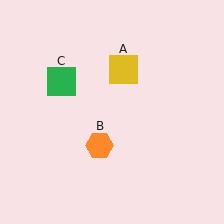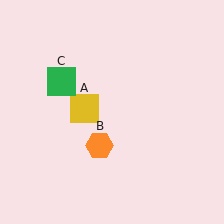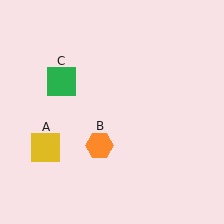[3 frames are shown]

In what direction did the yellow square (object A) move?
The yellow square (object A) moved down and to the left.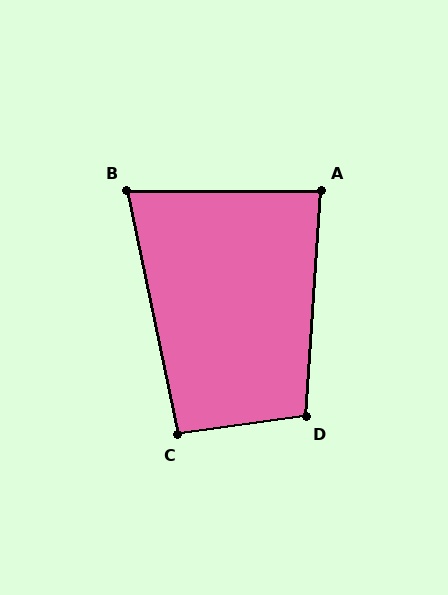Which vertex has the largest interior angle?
D, at approximately 102 degrees.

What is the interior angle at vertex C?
Approximately 94 degrees (approximately right).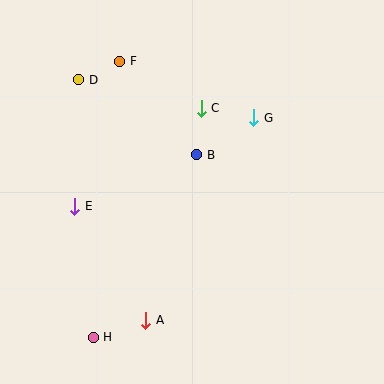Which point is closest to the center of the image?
Point B at (197, 155) is closest to the center.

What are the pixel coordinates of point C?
Point C is at (201, 108).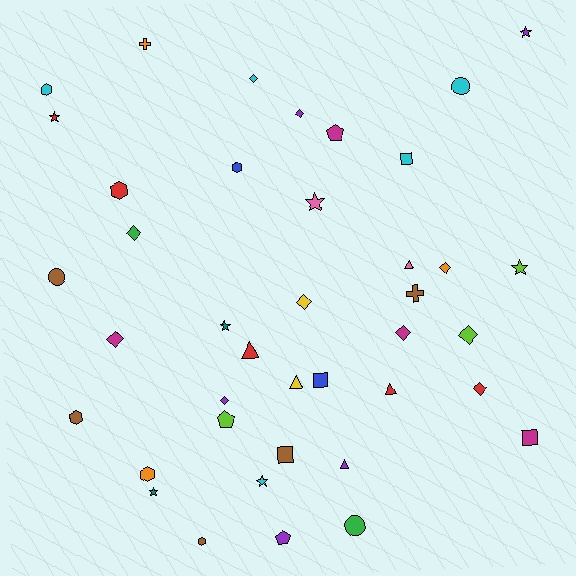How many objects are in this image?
There are 40 objects.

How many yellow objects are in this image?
There are 2 yellow objects.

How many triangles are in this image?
There are 5 triangles.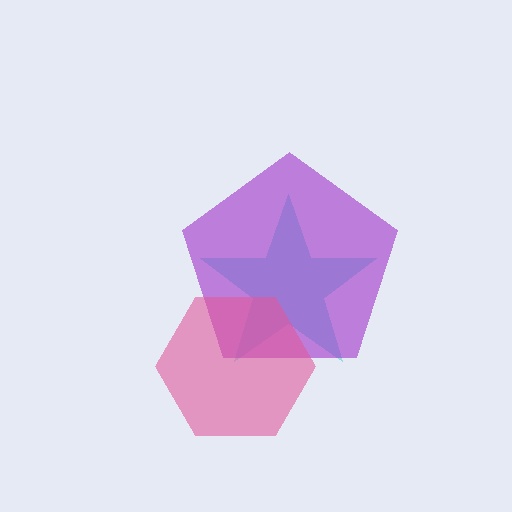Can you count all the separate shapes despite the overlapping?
Yes, there are 3 separate shapes.